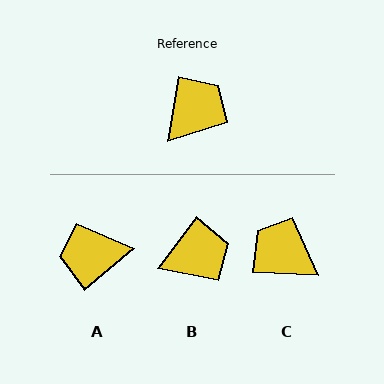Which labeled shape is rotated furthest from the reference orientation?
A, about 139 degrees away.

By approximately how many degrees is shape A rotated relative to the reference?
Approximately 139 degrees counter-clockwise.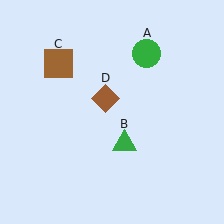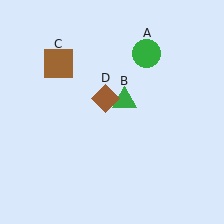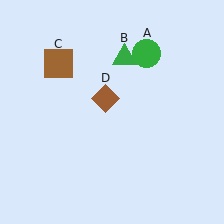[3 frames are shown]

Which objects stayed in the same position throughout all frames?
Green circle (object A) and brown square (object C) and brown diamond (object D) remained stationary.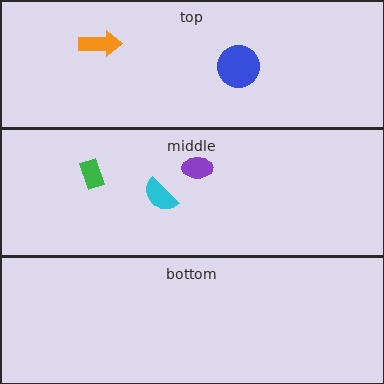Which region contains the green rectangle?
The middle region.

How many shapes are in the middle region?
3.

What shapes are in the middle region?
The purple ellipse, the green rectangle, the cyan semicircle.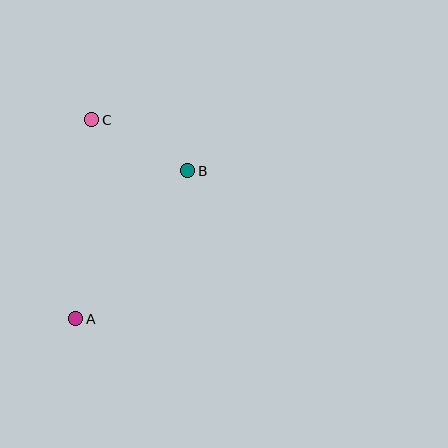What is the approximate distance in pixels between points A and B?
The distance between A and B is approximately 185 pixels.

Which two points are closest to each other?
Points B and C are closest to each other.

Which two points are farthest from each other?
Points A and C are farthest from each other.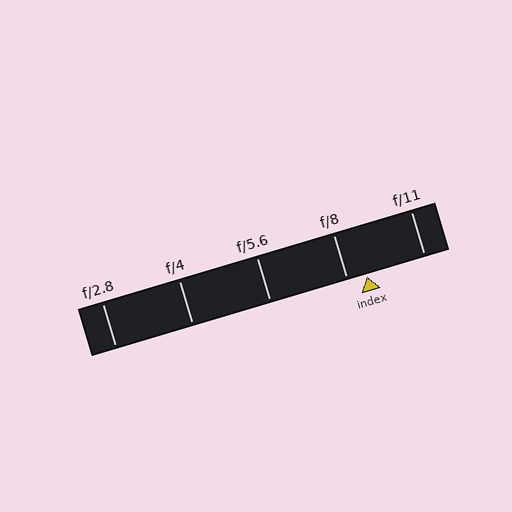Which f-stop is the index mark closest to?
The index mark is closest to f/8.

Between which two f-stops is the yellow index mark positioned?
The index mark is between f/8 and f/11.